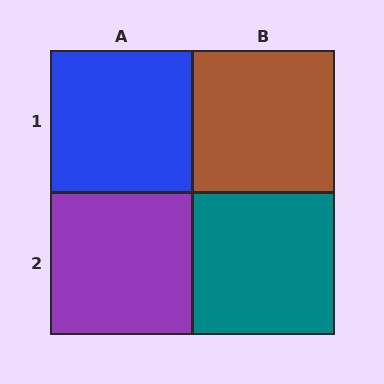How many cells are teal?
1 cell is teal.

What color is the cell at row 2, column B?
Teal.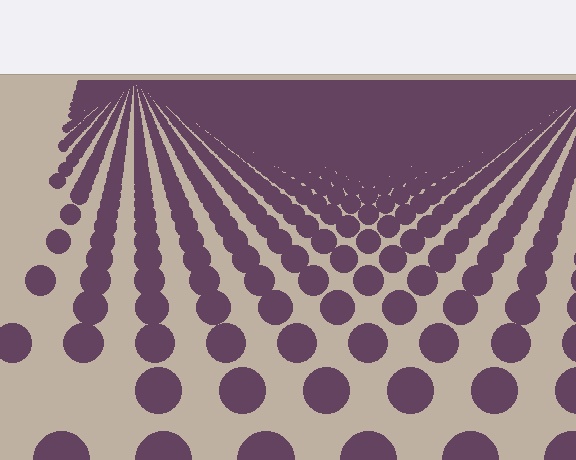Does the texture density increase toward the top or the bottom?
Density increases toward the top.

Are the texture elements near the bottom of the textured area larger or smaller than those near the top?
Larger. Near the bottom, elements are closer to the viewer and appear at a bigger on-screen size.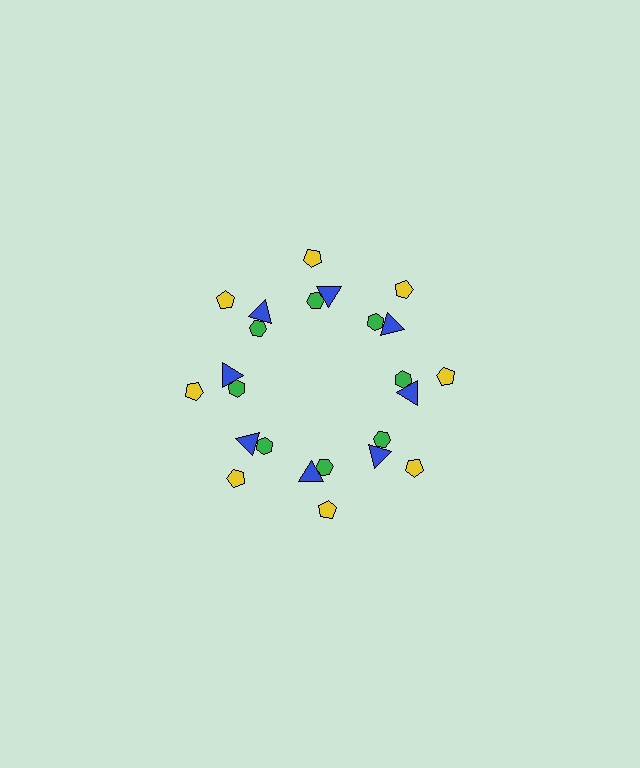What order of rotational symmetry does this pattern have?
This pattern has 8-fold rotational symmetry.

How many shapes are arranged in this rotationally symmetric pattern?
There are 24 shapes, arranged in 8 groups of 3.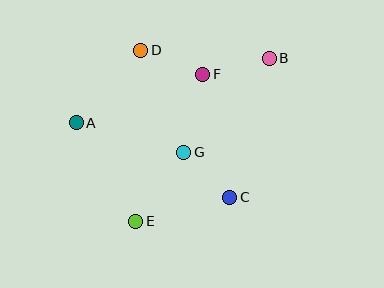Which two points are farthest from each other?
Points B and E are farthest from each other.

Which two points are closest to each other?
Points C and G are closest to each other.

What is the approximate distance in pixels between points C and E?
The distance between C and E is approximately 97 pixels.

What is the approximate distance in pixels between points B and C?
The distance between B and C is approximately 145 pixels.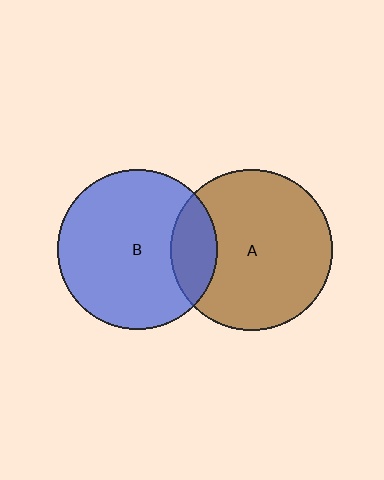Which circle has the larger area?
Circle A (brown).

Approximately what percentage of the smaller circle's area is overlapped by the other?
Approximately 20%.